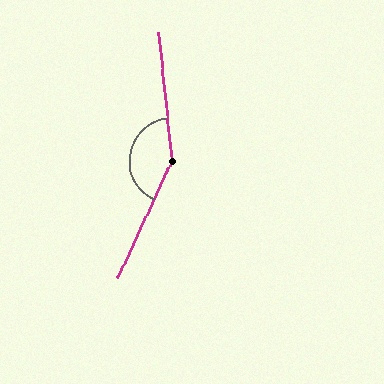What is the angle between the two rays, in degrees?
Approximately 149 degrees.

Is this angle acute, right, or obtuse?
It is obtuse.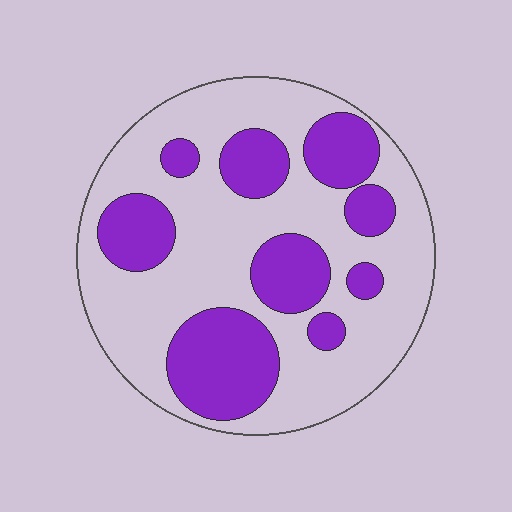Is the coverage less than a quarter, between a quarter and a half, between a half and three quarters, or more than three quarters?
Between a quarter and a half.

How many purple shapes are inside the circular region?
9.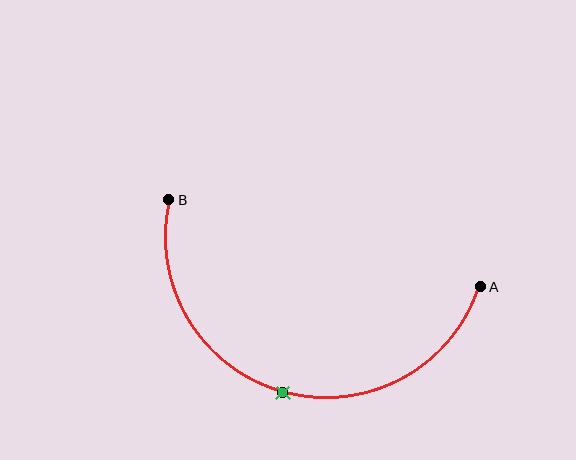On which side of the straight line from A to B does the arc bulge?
The arc bulges below the straight line connecting A and B.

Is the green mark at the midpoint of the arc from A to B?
Yes. The green mark lies on the arc at equal arc-length from both A and B — it is the arc midpoint.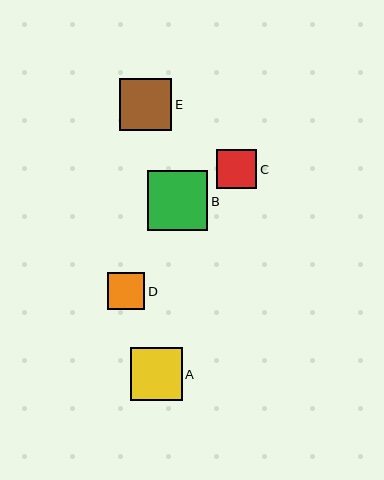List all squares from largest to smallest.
From largest to smallest: B, A, E, C, D.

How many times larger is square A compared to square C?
Square A is approximately 1.3 times the size of square C.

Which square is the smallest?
Square D is the smallest with a size of approximately 37 pixels.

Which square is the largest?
Square B is the largest with a size of approximately 60 pixels.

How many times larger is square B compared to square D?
Square B is approximately 1.6 times the size of square D.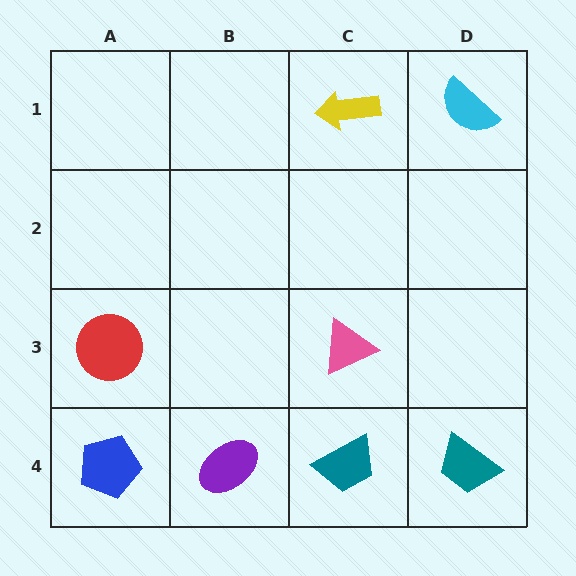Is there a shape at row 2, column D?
No, that cell is empty.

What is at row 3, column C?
A pink triangle.